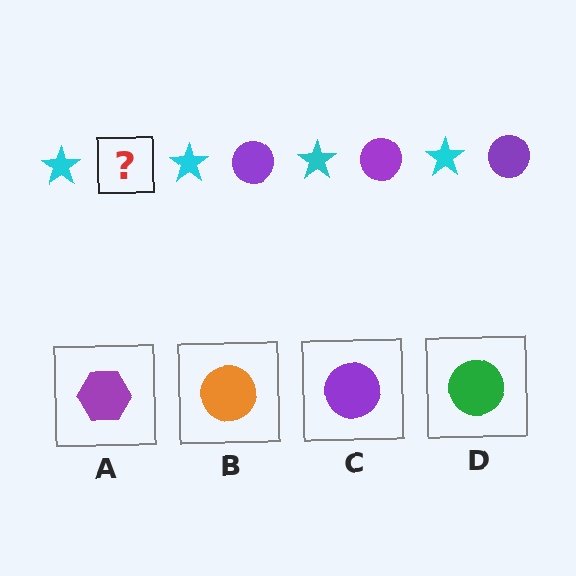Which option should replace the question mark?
Option C.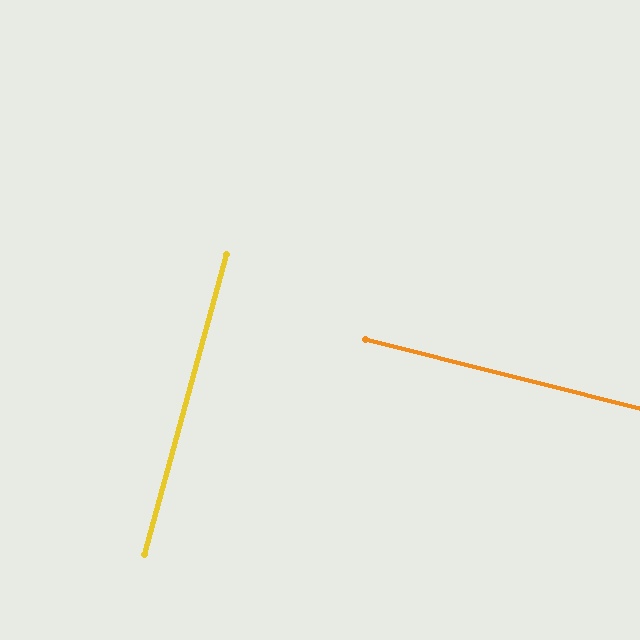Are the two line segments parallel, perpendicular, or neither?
Perpendicular — they meet at approximately 89°.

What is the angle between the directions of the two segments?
Approximately 89 degrees.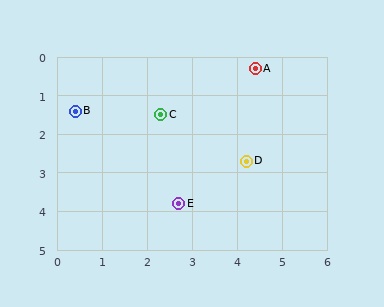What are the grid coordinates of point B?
Point B is at approximately (0.4, 1.4).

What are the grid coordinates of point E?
Point E is at approximately (2.7, 3.8).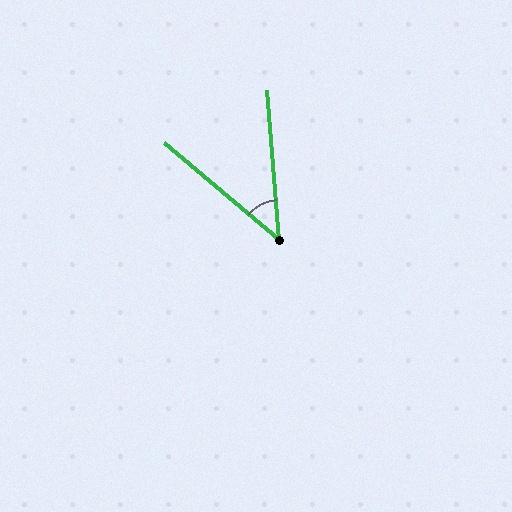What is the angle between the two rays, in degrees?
Approximately 45 degrees.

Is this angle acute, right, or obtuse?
It is acute.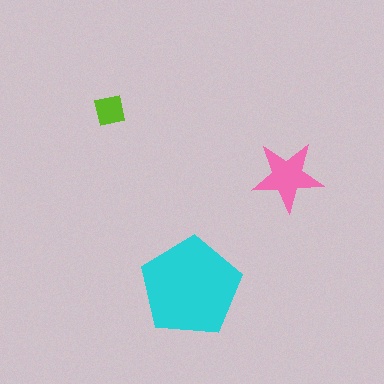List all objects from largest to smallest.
The cyan pentagon, the pink star, the lime square.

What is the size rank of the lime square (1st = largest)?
3rd.